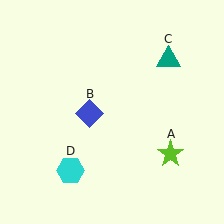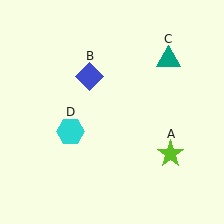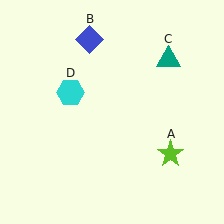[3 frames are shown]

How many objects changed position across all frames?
2 objects changed position: blue diamond (object B), cyan hexagon (object D).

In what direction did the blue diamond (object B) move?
The blue diamond (object B) moved up.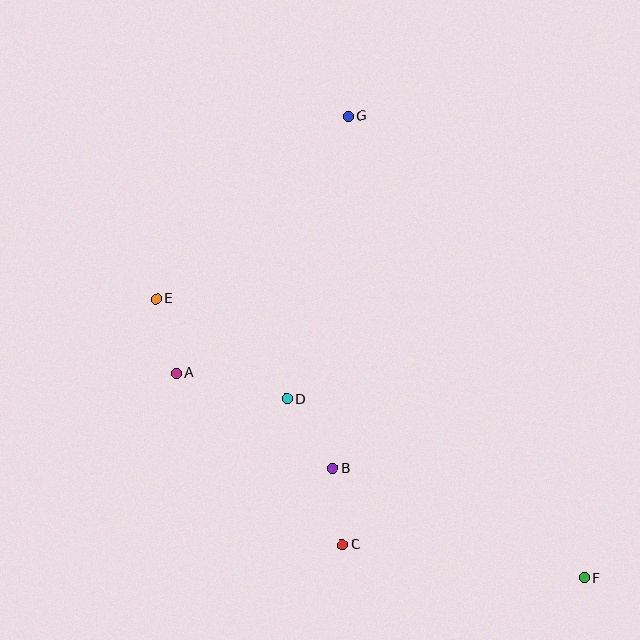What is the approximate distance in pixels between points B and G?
The distance between B and G is approximately 352 pixels.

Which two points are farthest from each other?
Points F and G are farthest from each other.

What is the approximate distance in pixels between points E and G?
The distance between E and G is approximately 265 pixels.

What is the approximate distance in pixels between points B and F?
The distance between B and F is approximately 274 pixels.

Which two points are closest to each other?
Points A and E are closest to each other.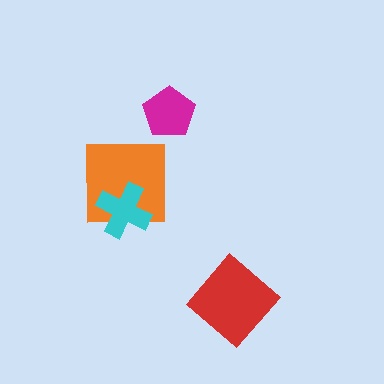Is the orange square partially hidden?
Yes, it is partially covered by another shape.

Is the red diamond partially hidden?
No, no other shape covers it.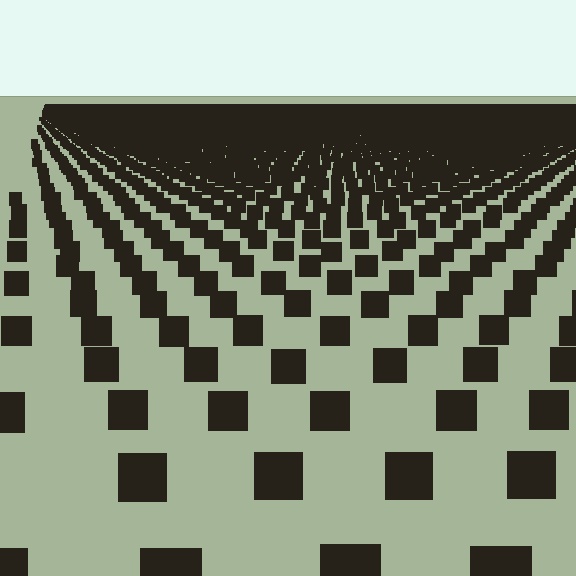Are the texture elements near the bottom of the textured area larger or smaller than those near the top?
Larger. Near the bottom, elements are closer to the viewer and appear at a bigger on-screen size.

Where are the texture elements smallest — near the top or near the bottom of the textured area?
Near the top.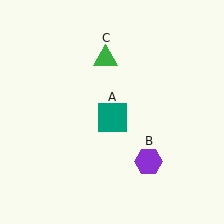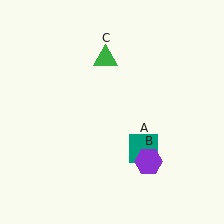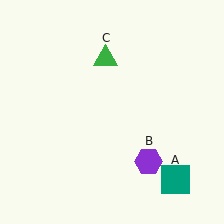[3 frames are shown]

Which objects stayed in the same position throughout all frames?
Purple hexagon (object B) and green triangle (object C) remained stationary.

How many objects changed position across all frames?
1 object changed position: teal square (object A).